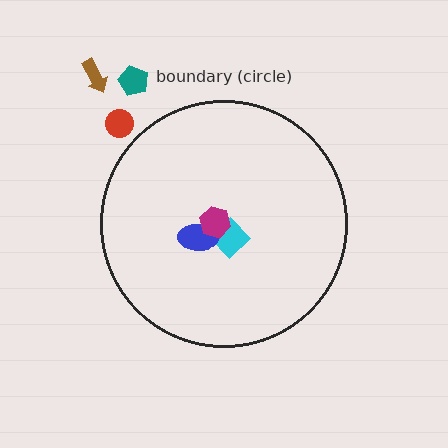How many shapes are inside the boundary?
3 inside, 3 outside.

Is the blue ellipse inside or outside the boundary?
Inside.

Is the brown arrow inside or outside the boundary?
Outside.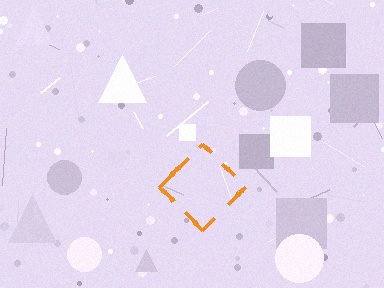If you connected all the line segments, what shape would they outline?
They would outline a diamond.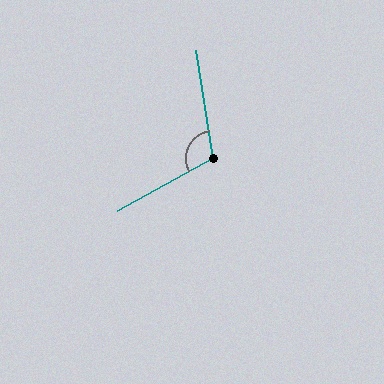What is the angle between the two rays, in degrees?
Approximately 110 degrees.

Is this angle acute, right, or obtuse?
It is obtuse.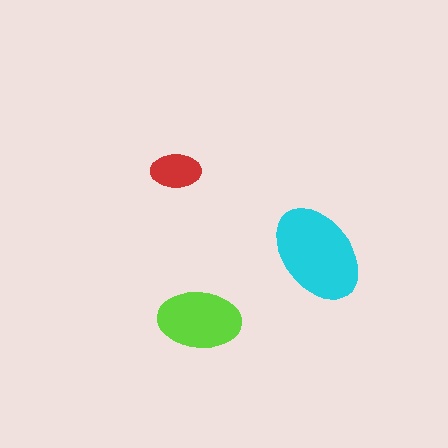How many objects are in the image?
There are 3 objects in the image.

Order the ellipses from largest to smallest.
the cyan one, the lime one, the red one.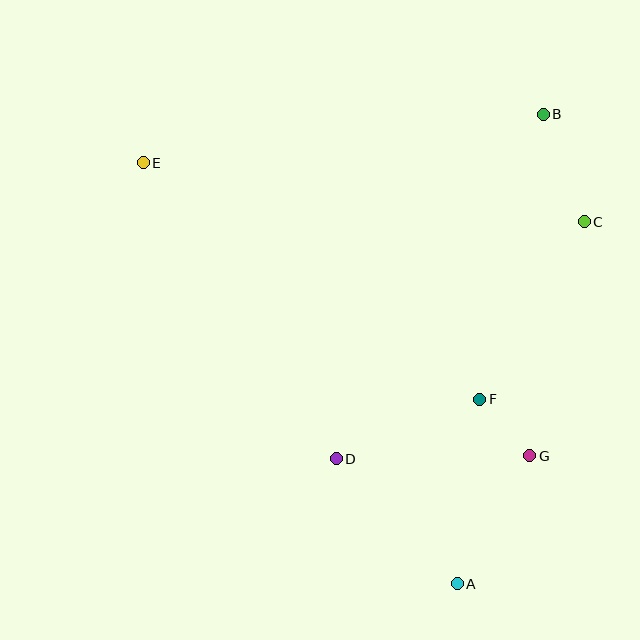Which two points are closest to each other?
Points F and G are closest to each other.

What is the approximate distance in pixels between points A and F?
The distance between A and F is approximately 186 pixels.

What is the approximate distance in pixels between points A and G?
The distance between A and G is approximately 147 pixels.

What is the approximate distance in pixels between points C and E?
The distance between C and E is approximately 445 pixels.